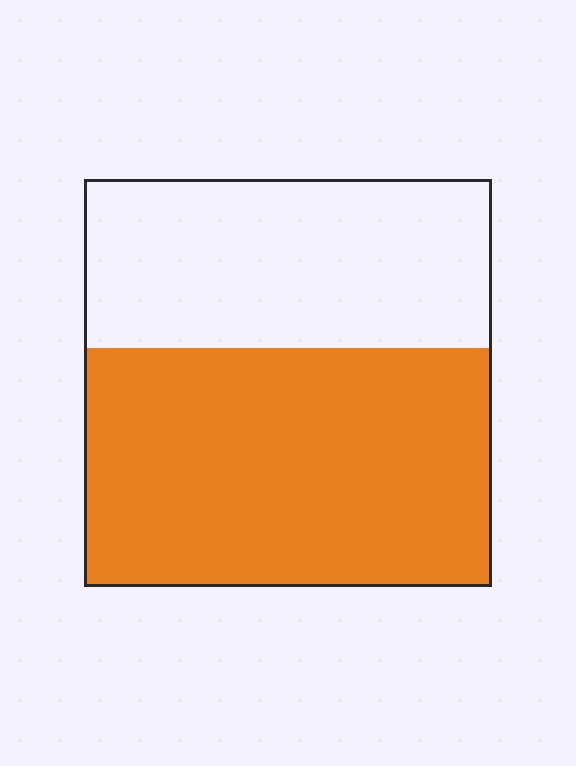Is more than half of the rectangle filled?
Yes.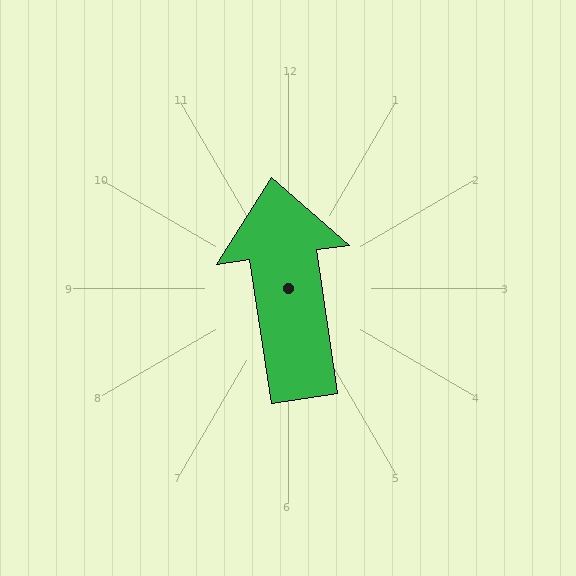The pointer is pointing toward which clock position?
Roughly 12 o'clock.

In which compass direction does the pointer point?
North.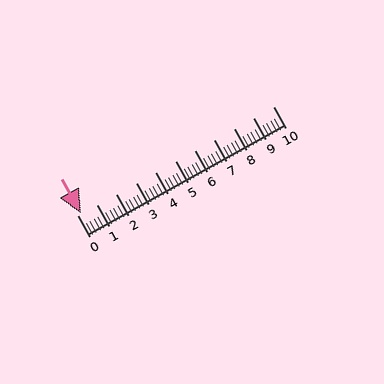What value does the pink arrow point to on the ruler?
The pink arrow points to approximately 0.2.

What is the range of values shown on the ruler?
The ruler shows values from 0 to 10.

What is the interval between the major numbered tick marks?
The major tick marks are spaced 1 units apart.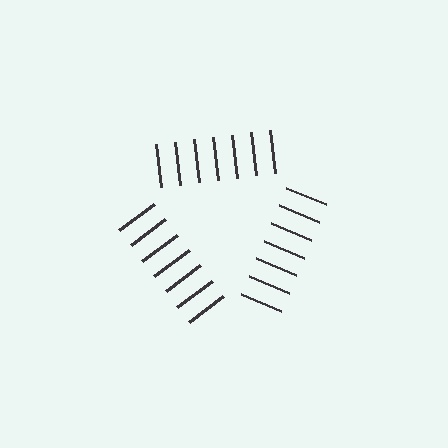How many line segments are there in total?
21 — 7 along each of the 3 edges.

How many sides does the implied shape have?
3 sides — the line-ends trace a triangle.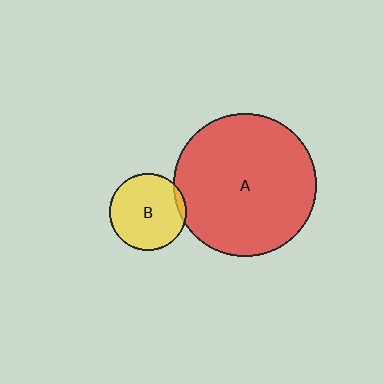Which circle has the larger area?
Circle A (red).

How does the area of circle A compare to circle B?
Approximately 3.5 times.